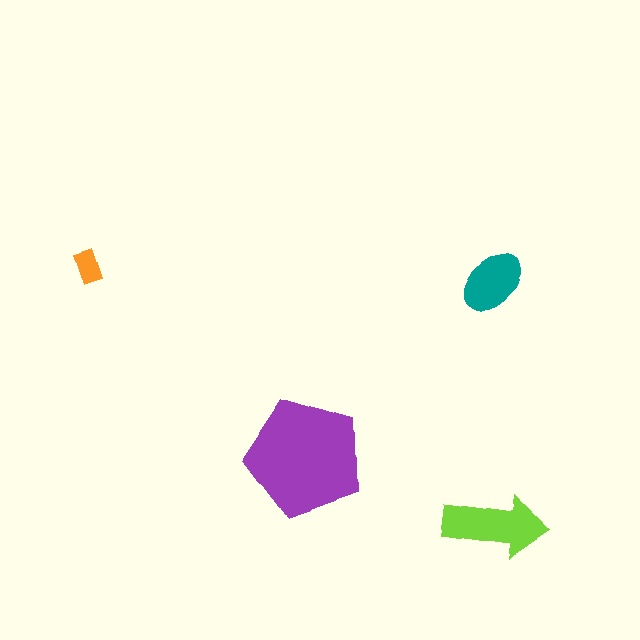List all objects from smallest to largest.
The orange rectangle, the teal ellipse, the lime arrow, the purple pentagon.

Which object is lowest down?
The lime arrow is bottommost.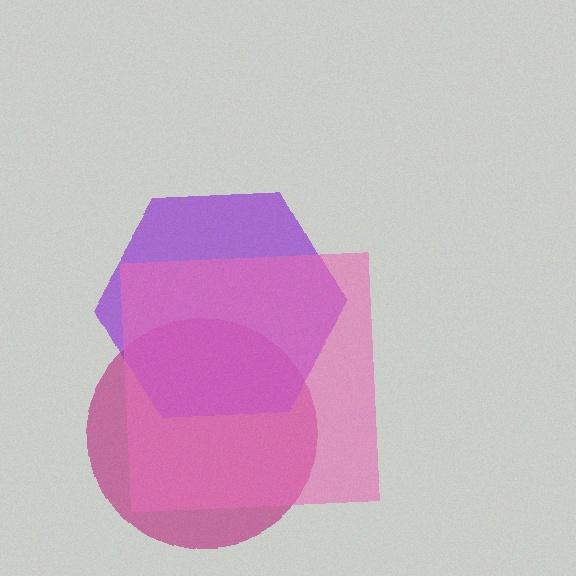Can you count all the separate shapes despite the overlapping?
Yes, there are 3 separate shapes.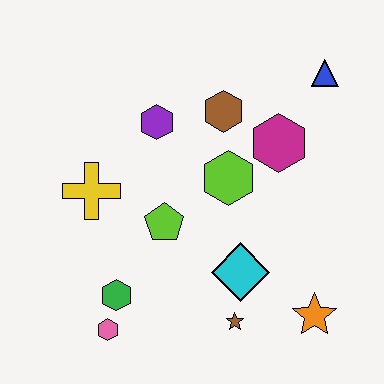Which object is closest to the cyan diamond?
The brown star is closest to the cyan diamond.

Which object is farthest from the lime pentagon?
The blue triangle is farthest from the lime pentagon.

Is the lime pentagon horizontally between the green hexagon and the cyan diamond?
Yes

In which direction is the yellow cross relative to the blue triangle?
The yellow cross is to the left of the blue triangle.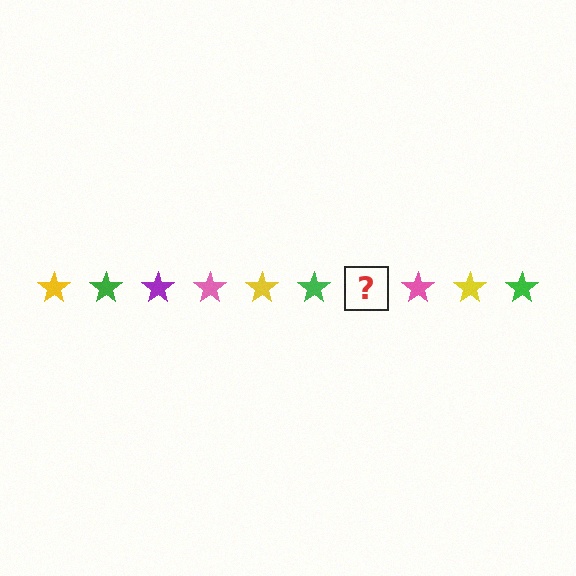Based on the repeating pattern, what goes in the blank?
The blank should be a purple star.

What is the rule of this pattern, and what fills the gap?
The rule is that the pattern cycles through yellow, green, purple, pink stars. The gap should be filled with a purple star.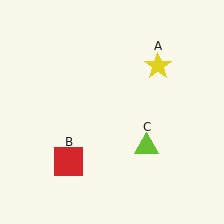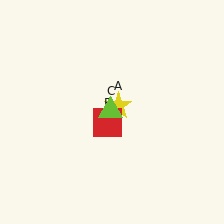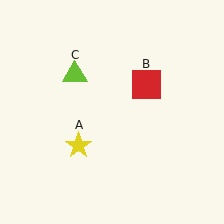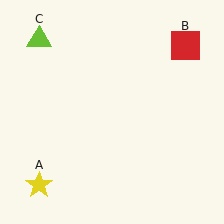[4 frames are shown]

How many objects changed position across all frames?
3 objects changed position: yellow star (object A), red square (object B), lime triangle (object C).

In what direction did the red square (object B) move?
The red square (object B) moved up and to the right.